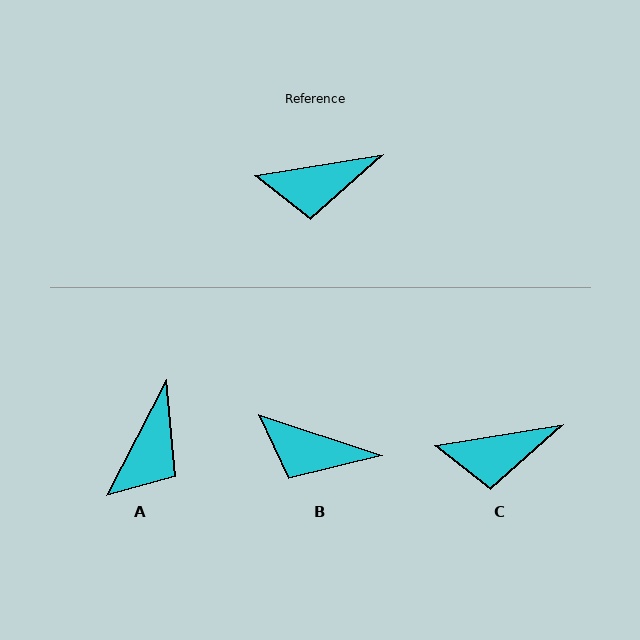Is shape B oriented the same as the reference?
No, it is off by about 28 degrees.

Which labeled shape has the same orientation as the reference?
C.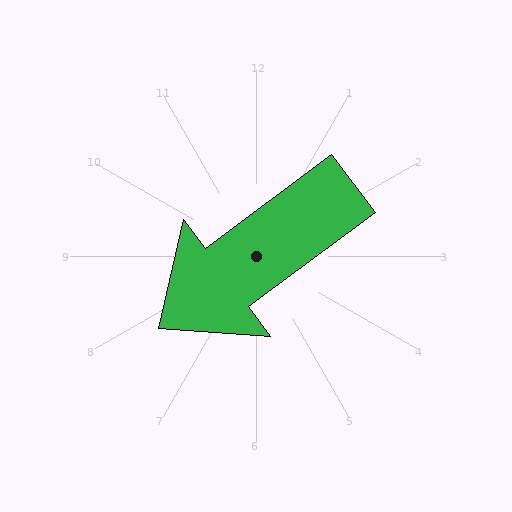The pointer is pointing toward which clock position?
Roughly 8 o'clock.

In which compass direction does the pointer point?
Southwest.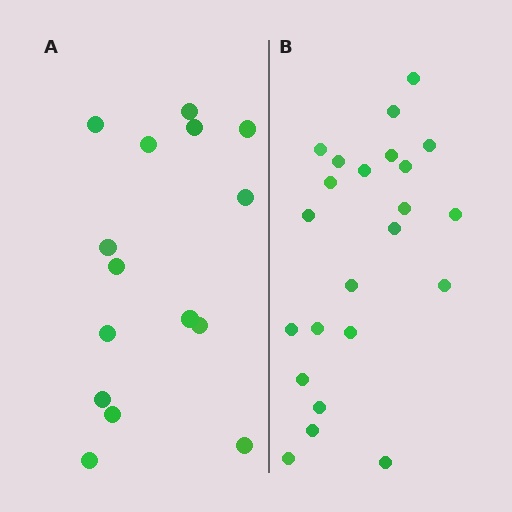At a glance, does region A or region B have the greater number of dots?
Region B (the right region) has more dots.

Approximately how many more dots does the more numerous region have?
Region B has roughly 8 or so more dots than region A.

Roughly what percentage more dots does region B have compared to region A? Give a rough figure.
About 55% more.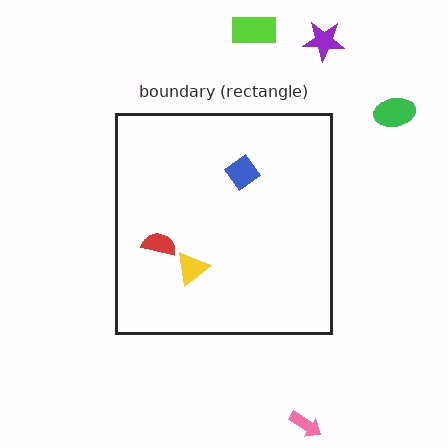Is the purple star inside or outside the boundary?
Outside.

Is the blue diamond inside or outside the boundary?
Inside.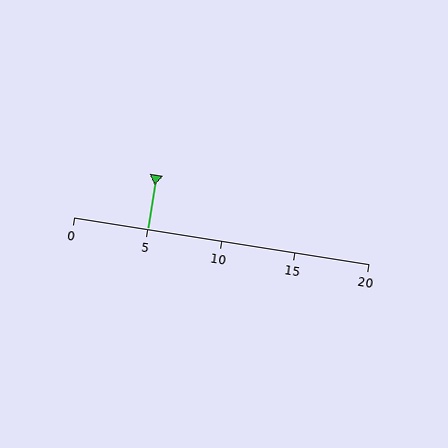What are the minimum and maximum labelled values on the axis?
The axis runs from 0 to 20.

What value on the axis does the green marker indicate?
The marker indicates approximately 5.